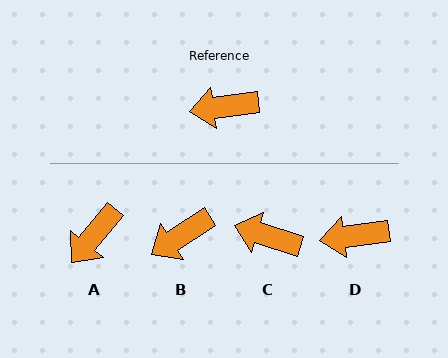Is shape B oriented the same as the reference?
No, it is off by about 26 degrees.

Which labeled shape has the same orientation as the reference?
D.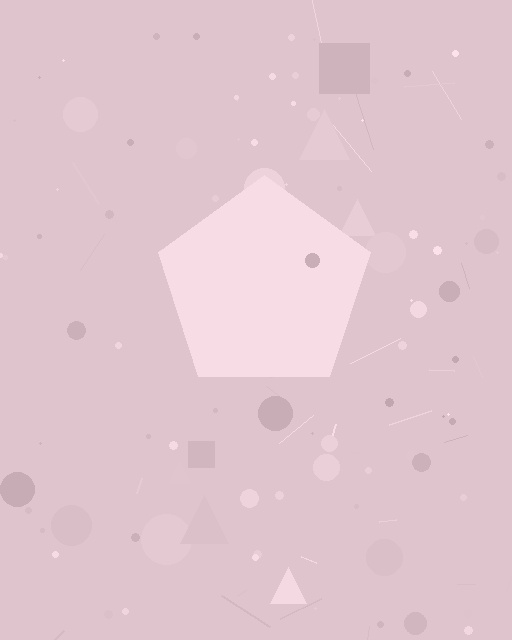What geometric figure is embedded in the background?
A pentagon is embedded in the background.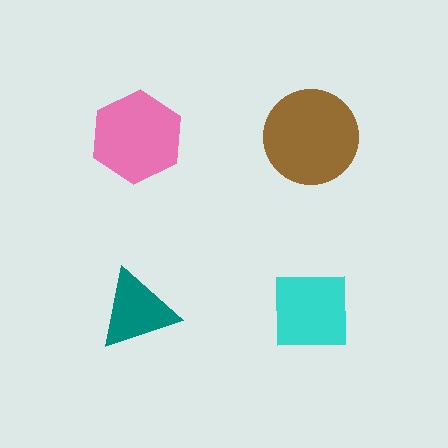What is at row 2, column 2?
A cyan square.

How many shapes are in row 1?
2 shapes.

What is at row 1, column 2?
A brown circle.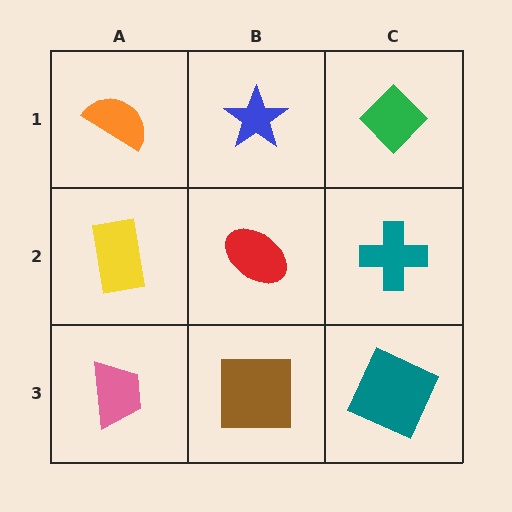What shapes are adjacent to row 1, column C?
A teal cross (row 2, column C), a blue star (row 1, column B).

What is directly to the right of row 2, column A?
A red ellipse.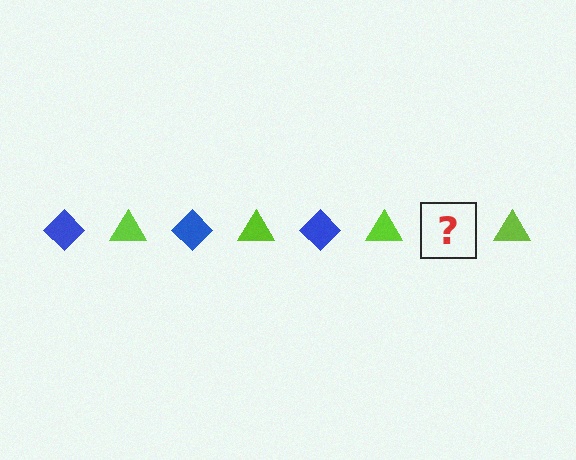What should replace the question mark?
The question mark should be replaced with a blue diamond.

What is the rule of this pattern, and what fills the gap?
The rule is that the pattern alternates between blue diamond and lime triangle. The gap should be filled with a blue diamond.